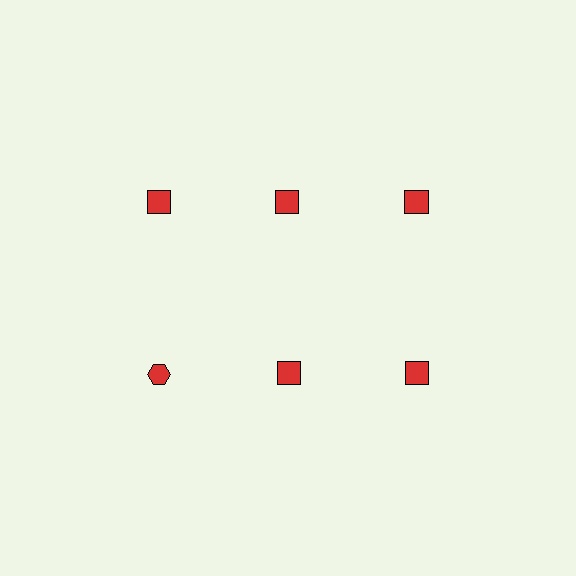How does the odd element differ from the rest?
It has a different shape: hexagon instead of square.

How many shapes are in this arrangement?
There are 6 shapes arranged in a grid pattern.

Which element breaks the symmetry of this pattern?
The red hexagon in the second row, leftmost column breaks the symmetry. All other shapes are red squares.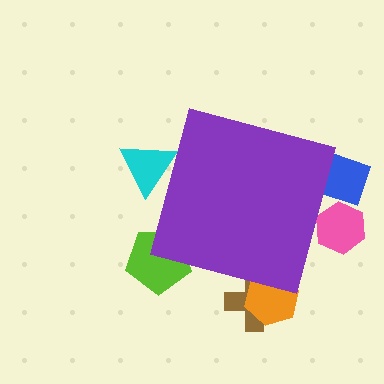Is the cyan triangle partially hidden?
Yes, the cyan triangle is partially hidden behind the purple square.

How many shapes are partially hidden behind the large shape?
6 shapes are partially hidden.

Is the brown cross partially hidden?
Yes, the brown cross is partially hidden behind the purple square.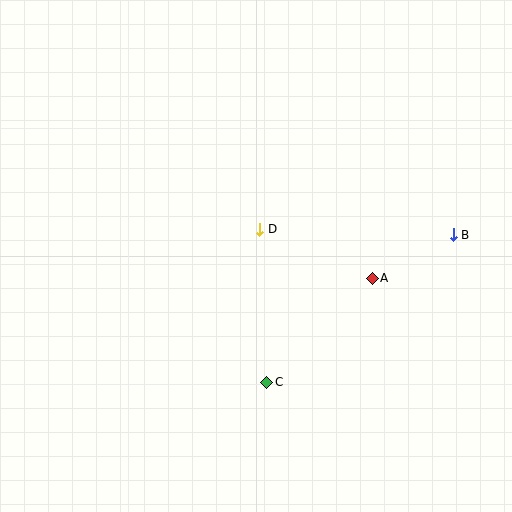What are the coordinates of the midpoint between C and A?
The midpoint between C and A is at (319, 330).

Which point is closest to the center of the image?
Point D at (260, 229) is closest to the center.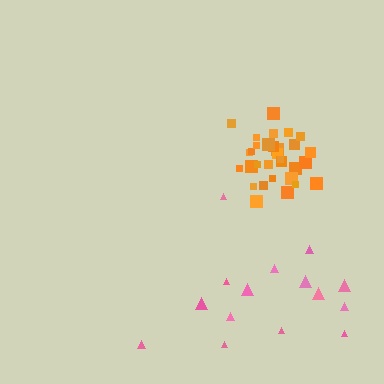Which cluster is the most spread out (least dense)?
Pink.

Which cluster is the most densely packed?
Orange.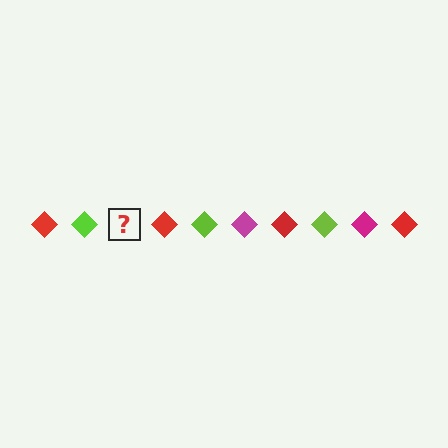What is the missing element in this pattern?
The missing element is a magenta diamond.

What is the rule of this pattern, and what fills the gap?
The rule is that the pattern cycles through red, lime, magenta diamonds. The gap should be filled with a magenta diamond.